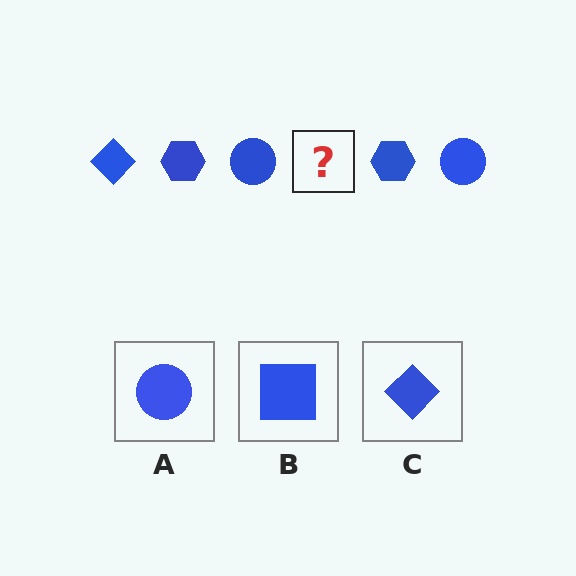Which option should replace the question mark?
Option C.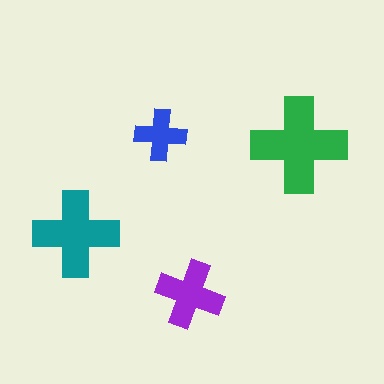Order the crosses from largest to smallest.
the green one, the teal one, the purple one, the blue one.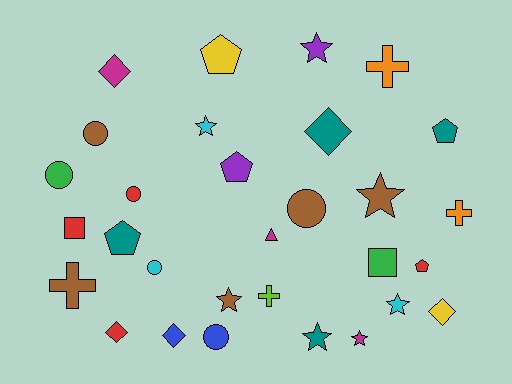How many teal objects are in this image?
There are 4 teal objects.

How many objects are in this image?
There are 30 objects.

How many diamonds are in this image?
There are 5 diamonds.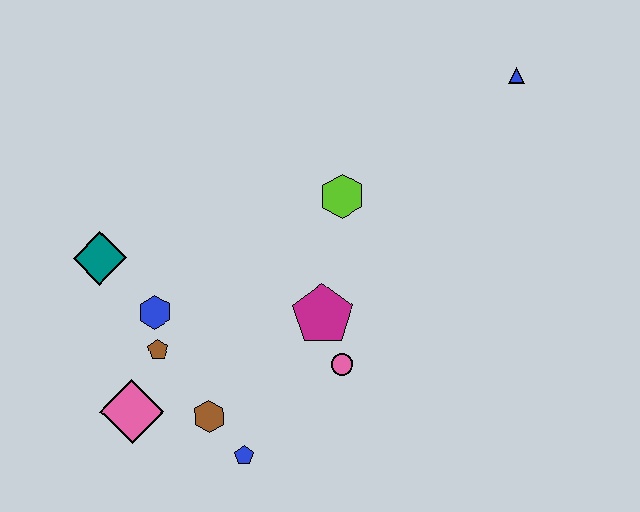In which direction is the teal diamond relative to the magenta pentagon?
The teal diamond is to the left of the magenta pentagon.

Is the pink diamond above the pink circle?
No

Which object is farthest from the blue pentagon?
The blue triangle is farthest from the blue pentagon.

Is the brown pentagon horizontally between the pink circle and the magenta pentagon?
No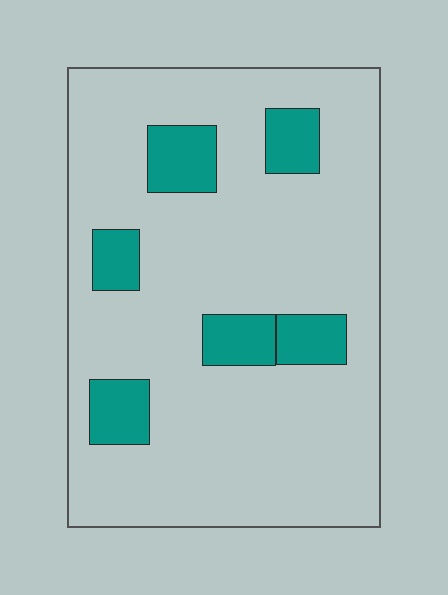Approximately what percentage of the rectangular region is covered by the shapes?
Approximately 15%.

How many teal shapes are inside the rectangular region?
6.